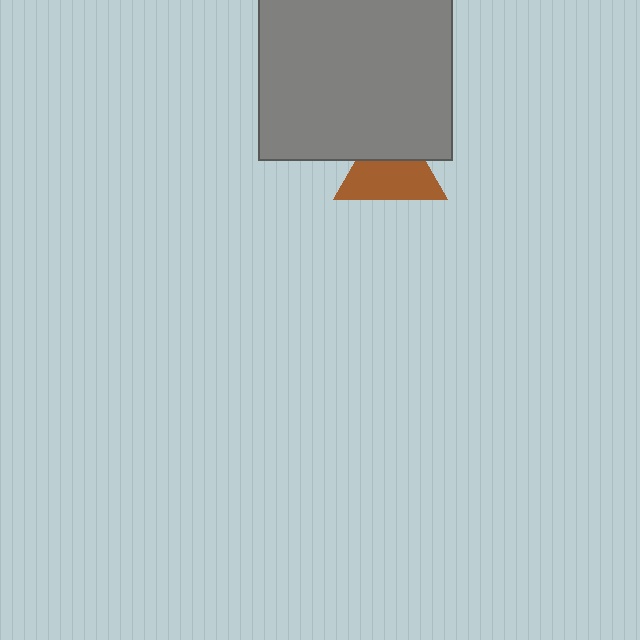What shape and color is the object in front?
The object in front is a gray square.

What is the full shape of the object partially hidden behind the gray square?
The partially hidden object is a brown triangle.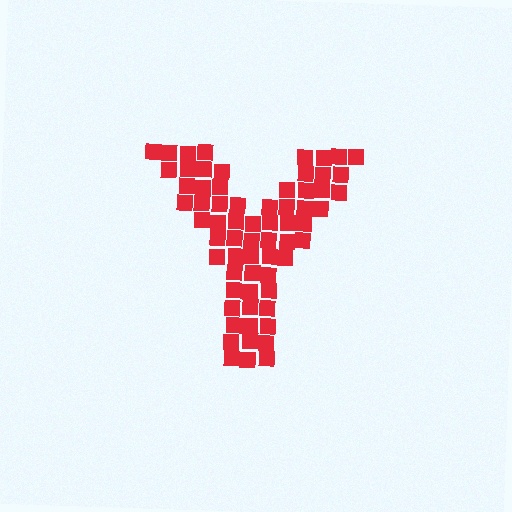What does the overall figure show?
The overall figure shows the letter Y.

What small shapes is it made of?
It is made of small squares.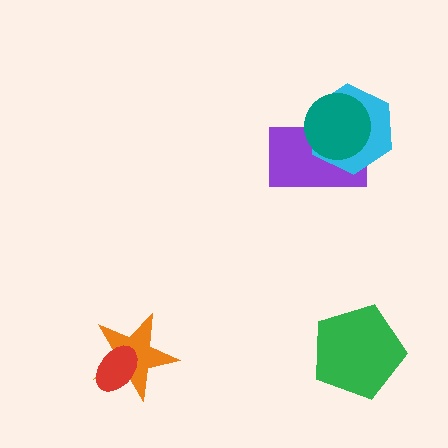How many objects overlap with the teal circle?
2 objects overlap with the teal circle.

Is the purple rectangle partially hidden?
Yes, it is partially covered by another shape.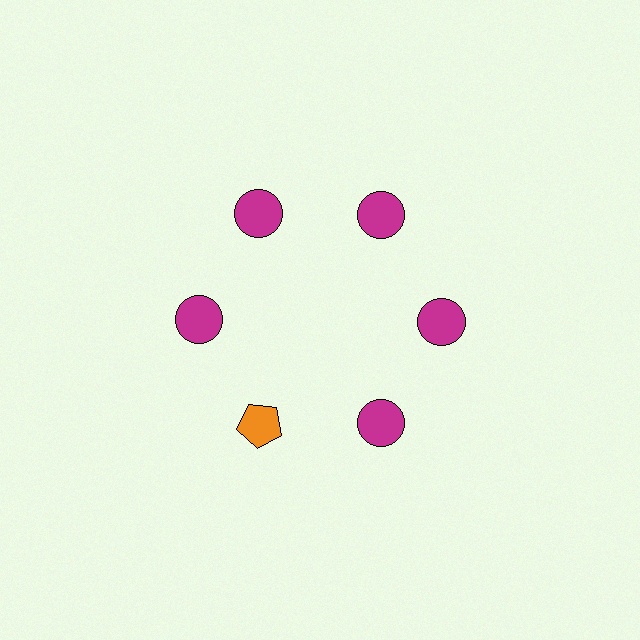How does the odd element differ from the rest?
It differs in both color (orange instead of magenta) and shape (pentagon instead of circle).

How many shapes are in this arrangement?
There are 6 shapes arranged in a ring pattern.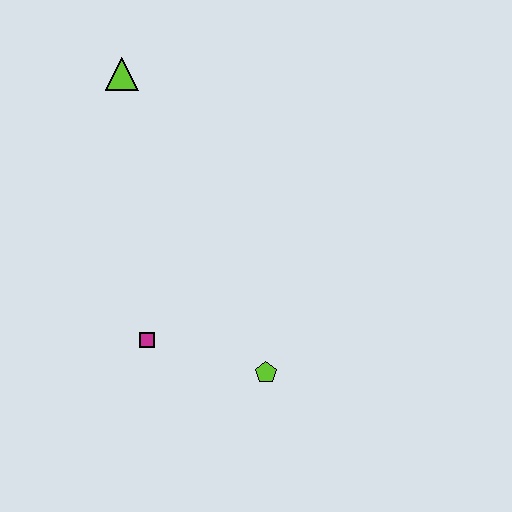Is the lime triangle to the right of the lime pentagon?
No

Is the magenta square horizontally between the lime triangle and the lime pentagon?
Yes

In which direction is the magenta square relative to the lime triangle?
The magenta square is below the lime triangle.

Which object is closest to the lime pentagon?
The magenta square is closest to the lime pentagon.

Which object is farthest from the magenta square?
The lime triangle is farthest from the magenta square.